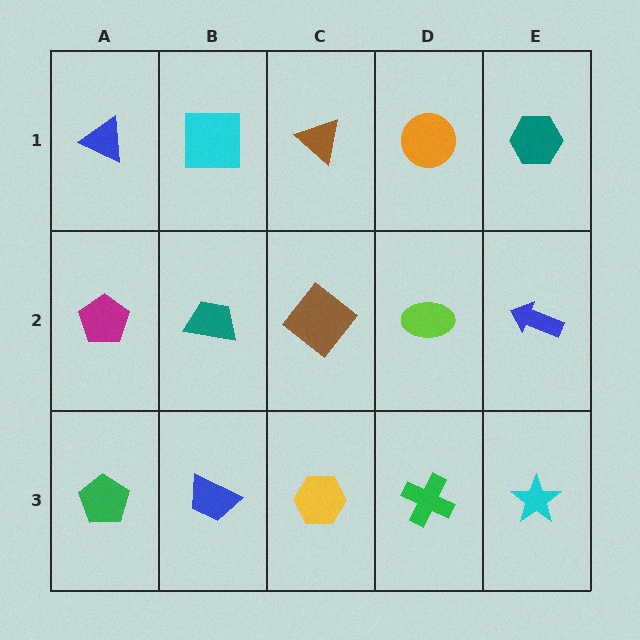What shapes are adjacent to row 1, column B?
A teal trapezoid (row 2, column B), a blue triangle (row 1, column A), a brown triangle (row 1, column C).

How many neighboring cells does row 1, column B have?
3.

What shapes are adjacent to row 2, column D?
An orange circle (row 1, column D), a green cross (row 3, column D), a brown diamond (row 2, column C), a blue arrow (row 2, column E).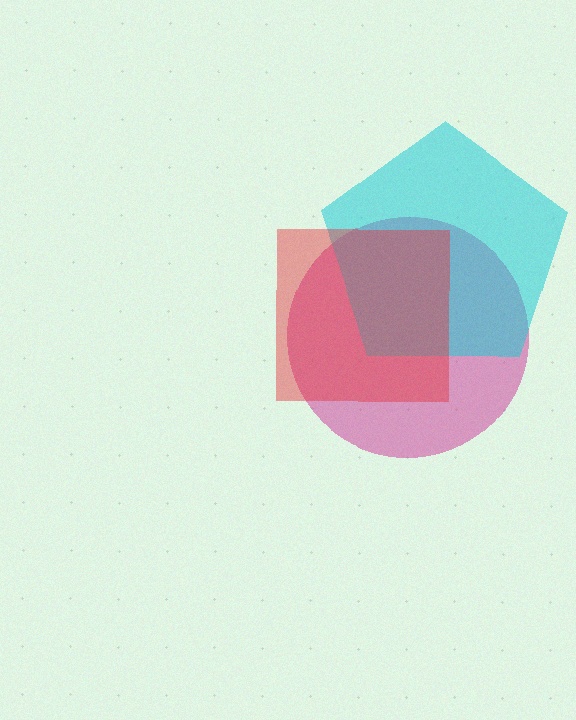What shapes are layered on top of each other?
The layered shapes are: a magenta circle, a cyan pentagon, a red square.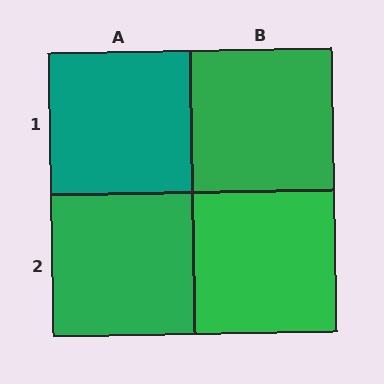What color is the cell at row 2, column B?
Green.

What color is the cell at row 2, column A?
Green.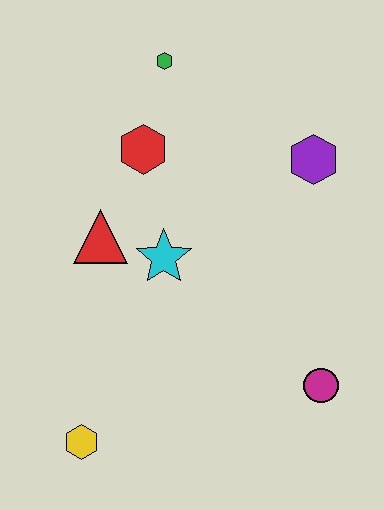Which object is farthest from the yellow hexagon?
The green hexagon is farthest from the yellow hexagon.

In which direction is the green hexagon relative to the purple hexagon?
The green hexagon is to the left of the purple hexagon.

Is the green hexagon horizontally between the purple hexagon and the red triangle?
Yes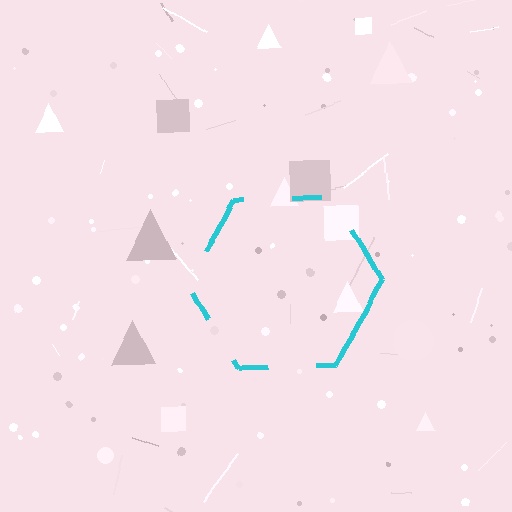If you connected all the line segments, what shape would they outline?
They would outline a hexagon.